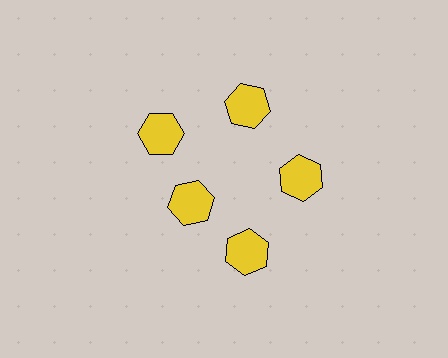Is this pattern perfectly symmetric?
No. The 5 yellow hexagons are arranged in a ring, but one element near the 8 o'clock position is pulled inward toward the center, breaking the 5-fold rotational symmetry.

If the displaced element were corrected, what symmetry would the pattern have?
It would have 5-fold rotational symmetry — the pattern would map onto itself every 72 degrees.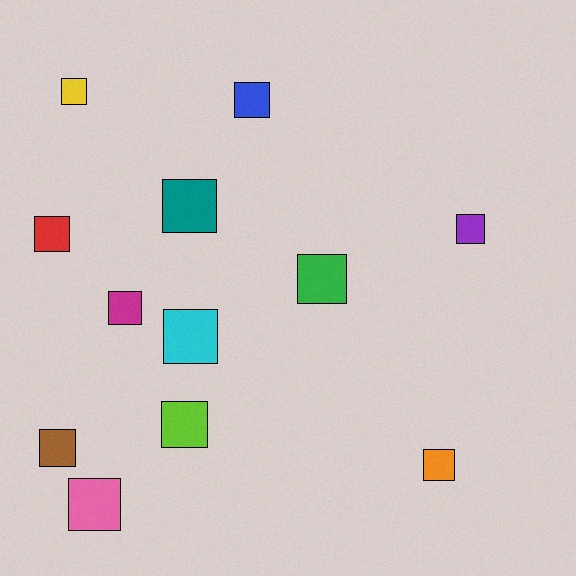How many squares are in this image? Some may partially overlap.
There are 12 squares.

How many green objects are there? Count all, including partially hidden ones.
There is 1 green object.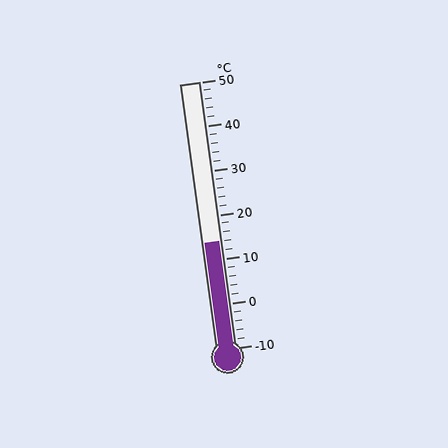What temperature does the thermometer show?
The thermometer shows approximately 14°C.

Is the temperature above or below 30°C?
The temperature is below 30°C.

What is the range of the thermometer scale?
The thermometer scale ranges from -10°C to 50°C.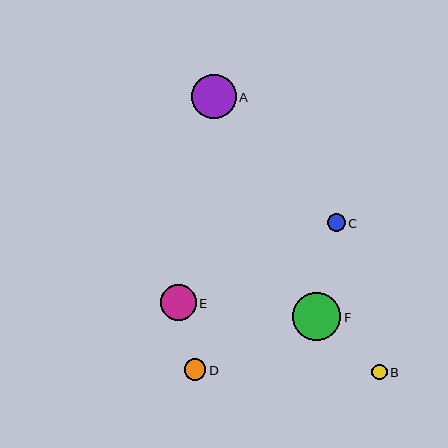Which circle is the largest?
Circle F is the largest with a size of approximately 49 pixels.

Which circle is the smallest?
Circle B is the smallest with a size of approximately 15 pixels.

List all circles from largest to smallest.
From largest to smallest: F, A, E, D, C, B.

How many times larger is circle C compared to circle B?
Circle C is approximately 1.2 times the size of circle B.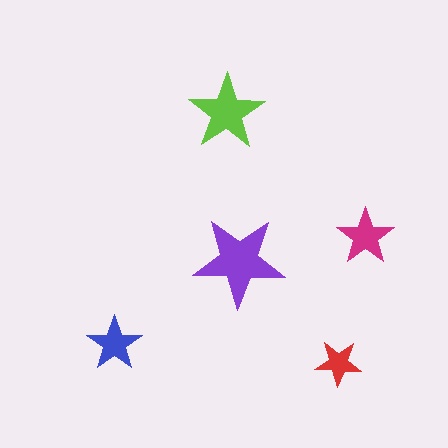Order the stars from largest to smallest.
the purple one, the lime one, the magenta one, the blue one, the red one.